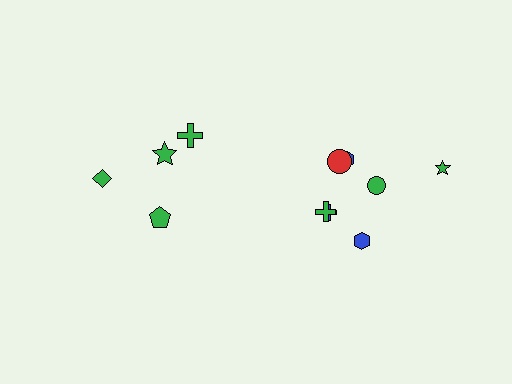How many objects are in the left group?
There are 4 objects.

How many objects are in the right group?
There are 7 objects.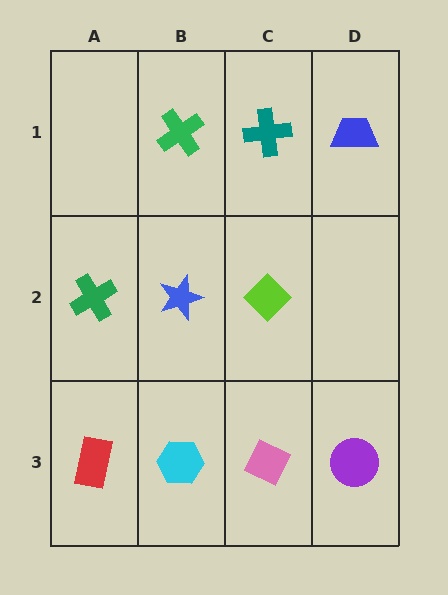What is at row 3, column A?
A red rectangle.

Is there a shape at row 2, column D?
No, that cell is empty.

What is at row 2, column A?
A green cross.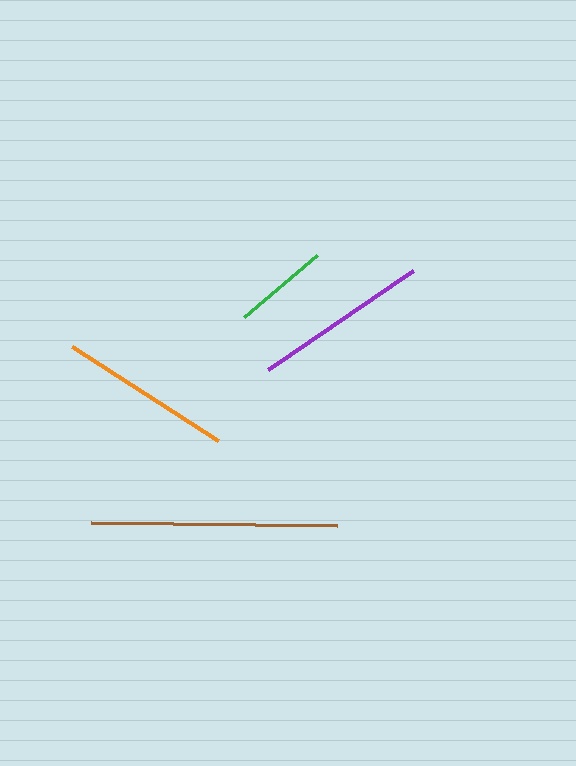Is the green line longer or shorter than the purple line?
The purple line is longer than the green line.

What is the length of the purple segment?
The purple segment is approximately 176 pixels long.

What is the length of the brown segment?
The brown segment is approximately 247 pixels long.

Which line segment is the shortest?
The green line is the shortest at approximately 96 pixels.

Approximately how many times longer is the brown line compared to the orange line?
The brown line is approximately 1.4 times the length of the orange line.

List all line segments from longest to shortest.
From longest to shortest: brown, purple, orange, green.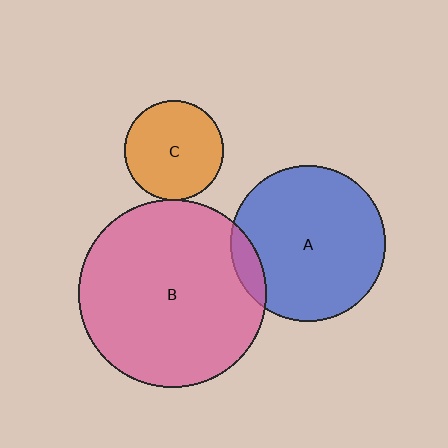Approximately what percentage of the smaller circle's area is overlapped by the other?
Approximately 5%.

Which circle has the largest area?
Circle B (pink).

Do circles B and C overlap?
Yes.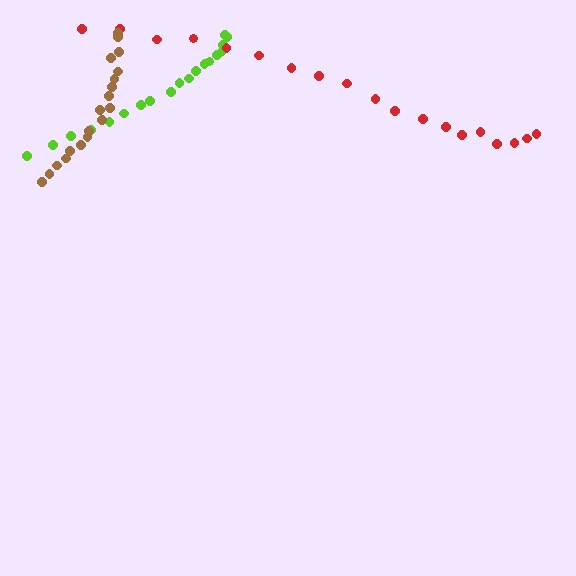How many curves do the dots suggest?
There are 3 distinct paths.